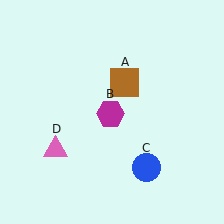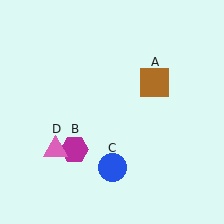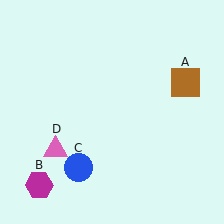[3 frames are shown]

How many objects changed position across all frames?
3 objects changed position: brown square (object A), magenta hexagon (object B), blue circle (object C).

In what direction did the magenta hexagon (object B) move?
The magenta hexagon (object B) moved down and to the left.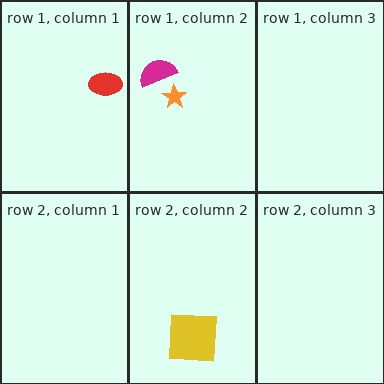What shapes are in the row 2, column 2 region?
The yellow square.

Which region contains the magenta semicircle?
The row 1, column 2 region.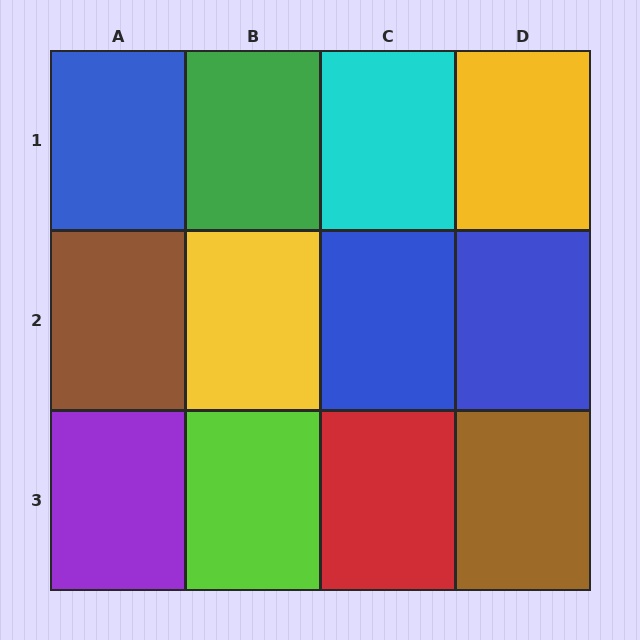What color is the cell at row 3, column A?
Purple.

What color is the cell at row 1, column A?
Blue.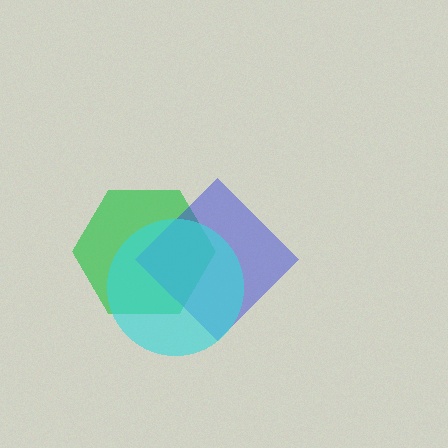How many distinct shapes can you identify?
There are 3 distinct shapes: a green hexagon, a blue diamond, a cyan circle.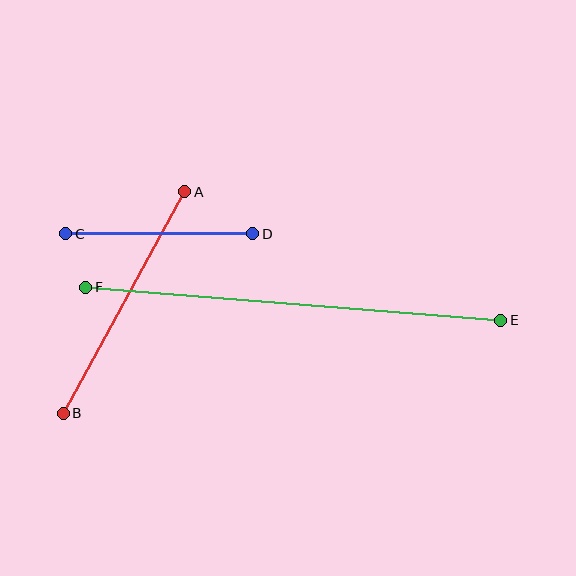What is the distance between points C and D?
The distance is approximately 187 pixels.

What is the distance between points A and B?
The distance is approximately 253 pixels.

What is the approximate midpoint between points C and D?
The midpoint is at approximately (159, 234) pixels.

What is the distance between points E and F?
The distance is approximately 416 pixels.